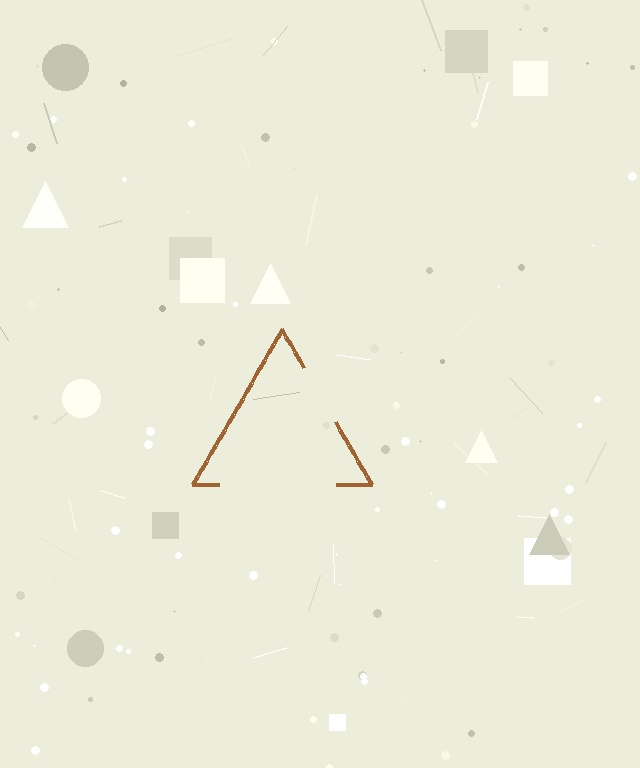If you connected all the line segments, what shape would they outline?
They would outline a triangle.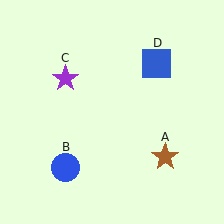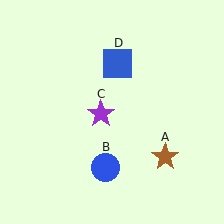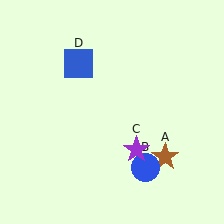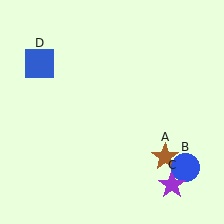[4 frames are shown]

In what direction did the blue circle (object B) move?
The blue circle (object B) moved right.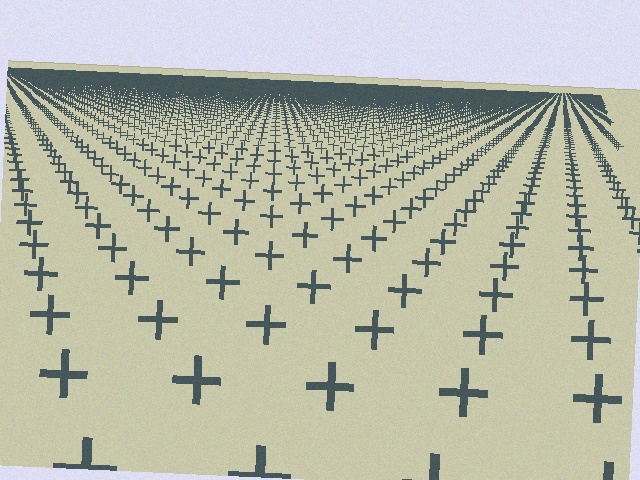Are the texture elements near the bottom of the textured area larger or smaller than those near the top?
Larger. Near the bottom, elements are closer to the viewer and appear at a bigger on-screen size.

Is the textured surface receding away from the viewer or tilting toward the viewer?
The surface is receding away from the viewer. Texture elements get smaller and denser toward the top.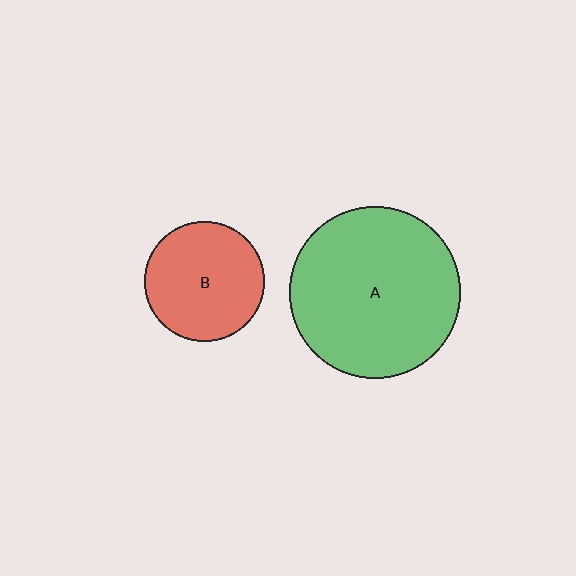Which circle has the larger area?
Circle A (green).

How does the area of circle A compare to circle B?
Approximately 2.0 times.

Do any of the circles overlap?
No, none of the circles overlap.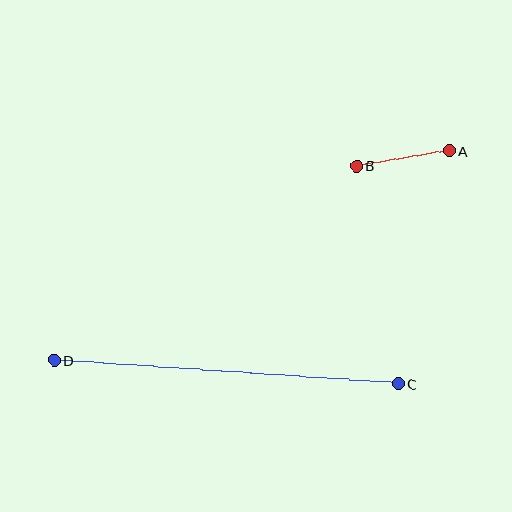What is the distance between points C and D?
The distance is approximately 345 pixels.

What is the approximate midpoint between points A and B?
The midpoint is at approximately (403, 158) pixels.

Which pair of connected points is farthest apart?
Points C and D are farthest apart.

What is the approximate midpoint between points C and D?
The midpoint is at approximately (226, 372) pixels.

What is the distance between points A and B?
The distance is approximately 94 pixels.